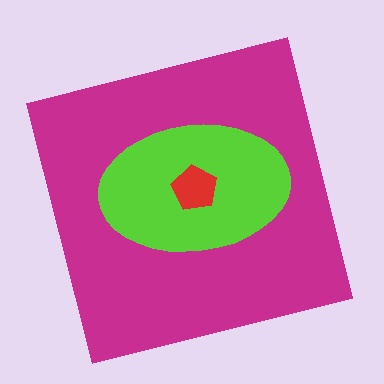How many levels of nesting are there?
3.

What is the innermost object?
The red pentagon.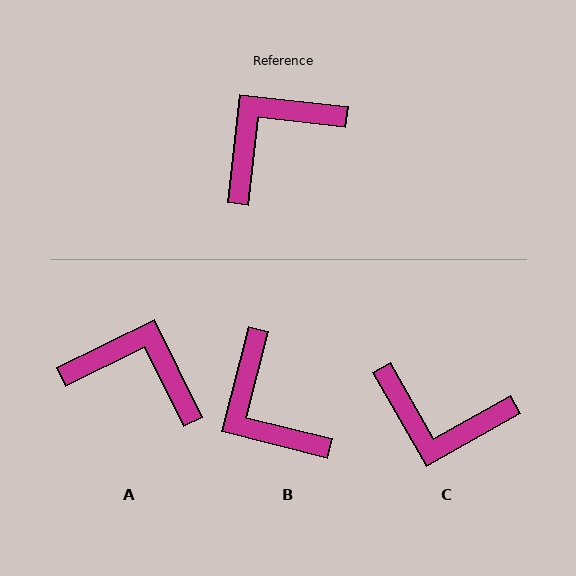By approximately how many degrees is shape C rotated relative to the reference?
Approximately 126 degrees counter-clockwise.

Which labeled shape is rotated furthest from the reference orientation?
C, about 126 degrees away.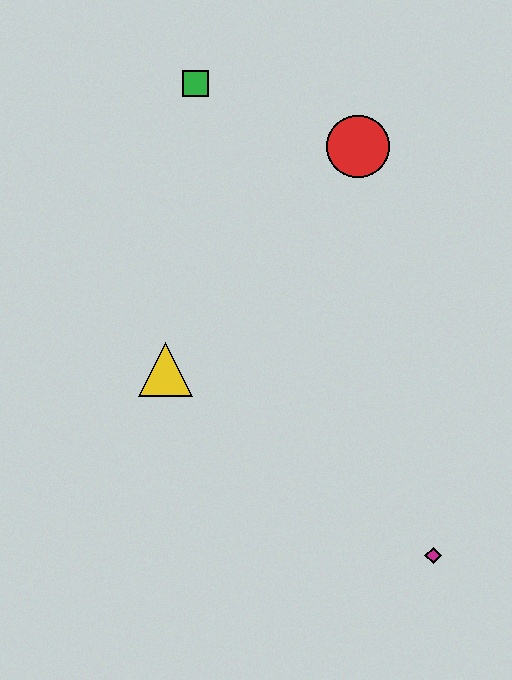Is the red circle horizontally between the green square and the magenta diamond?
Yes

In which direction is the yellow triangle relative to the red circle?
The yellow triangle is below the red circle.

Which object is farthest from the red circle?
The magenta diamond is farthest from the red circle.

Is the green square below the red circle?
No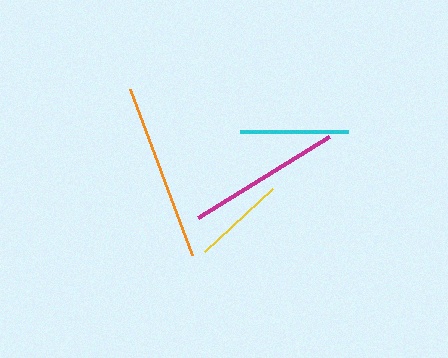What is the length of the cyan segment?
The cyan segment is approximately 108 pixels long.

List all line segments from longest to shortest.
From longest to shortest: orange, magenta, cyan, yellow.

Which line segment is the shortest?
The yellow line is the shortest at approximately 94 pixels.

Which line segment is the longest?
The orange line is the longest at approximately 178 pixels.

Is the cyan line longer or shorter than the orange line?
The orange line is longer than the cyan line.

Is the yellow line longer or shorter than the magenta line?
The magenta line is longer than the yellow line.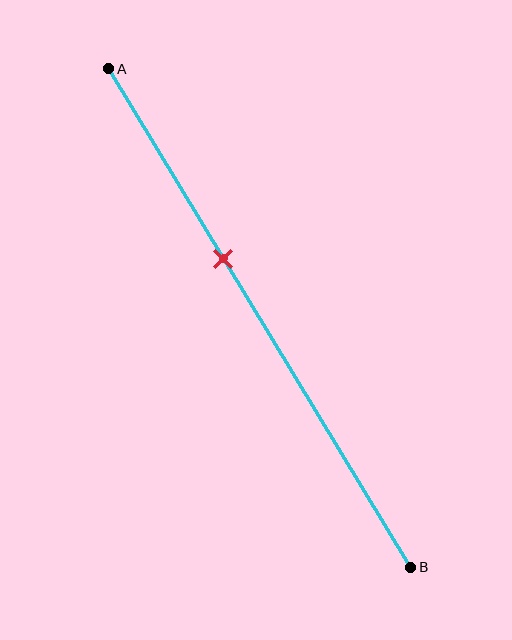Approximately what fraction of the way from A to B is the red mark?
The red mark is approximately 40% of the way from A to B.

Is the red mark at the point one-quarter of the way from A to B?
No, the mark is at about 40% from A, not at the 25% one-quarter point.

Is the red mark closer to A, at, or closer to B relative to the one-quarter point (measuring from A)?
The red mark is closer to point B than the one-quarter point of segment AB.